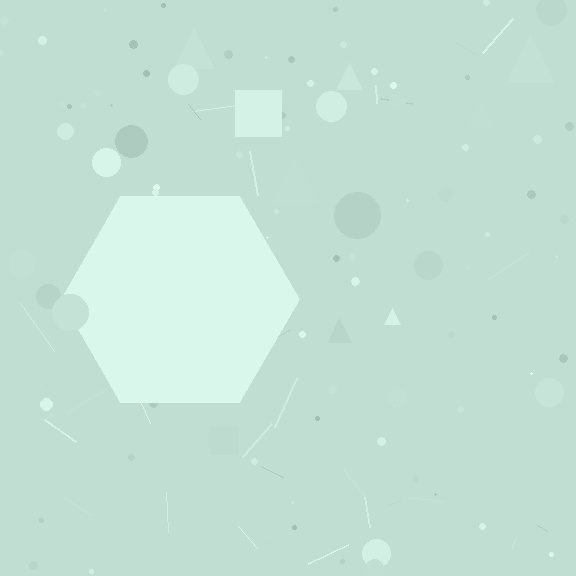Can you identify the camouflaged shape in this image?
The camouflaged shape is a hexagon.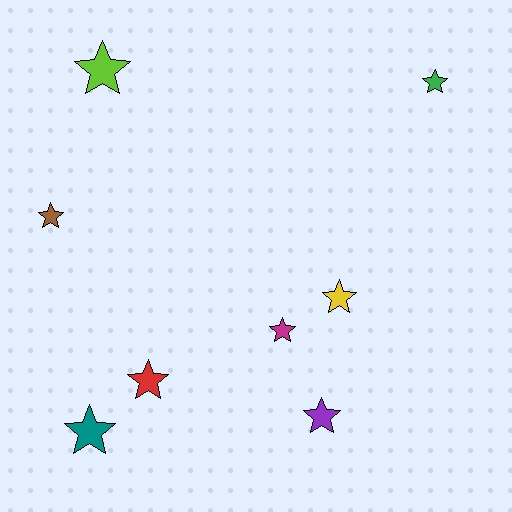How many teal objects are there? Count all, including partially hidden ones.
There is 1 teal object.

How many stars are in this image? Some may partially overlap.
There are 8 stars.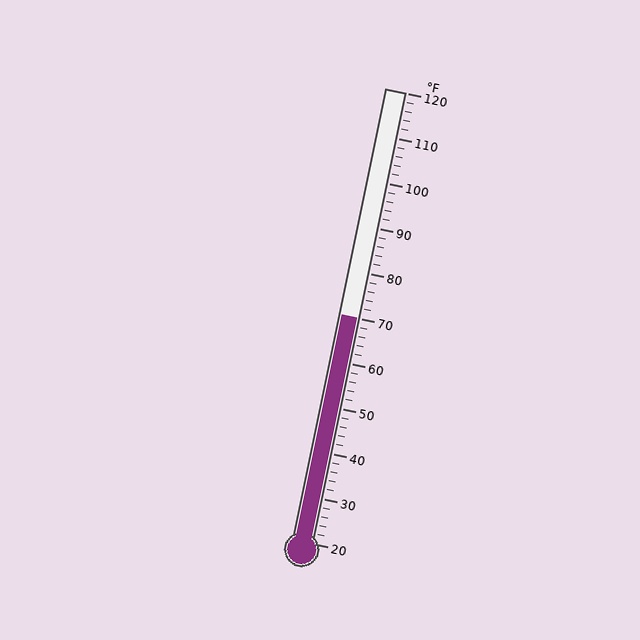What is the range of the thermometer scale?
The thermometer scale ranges from 20°F to 120°F.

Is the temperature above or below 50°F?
The temperature is above 50°F.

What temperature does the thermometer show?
The thermometer shows approximately 70°F.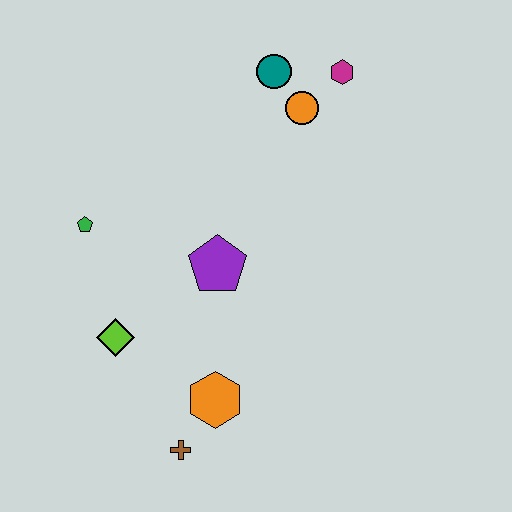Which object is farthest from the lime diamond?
The magenta hexagon is farthest from the lime diamond.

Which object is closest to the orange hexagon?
The brown cross is closest to the orange hexagon.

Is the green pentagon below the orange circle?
Yes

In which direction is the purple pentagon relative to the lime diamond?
The purple pentagon is to the right of the lime diamond.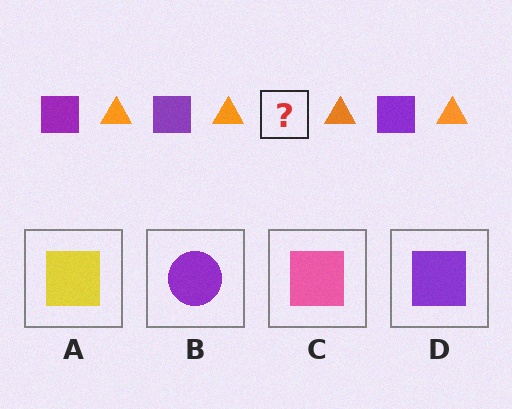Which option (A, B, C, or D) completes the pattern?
D.